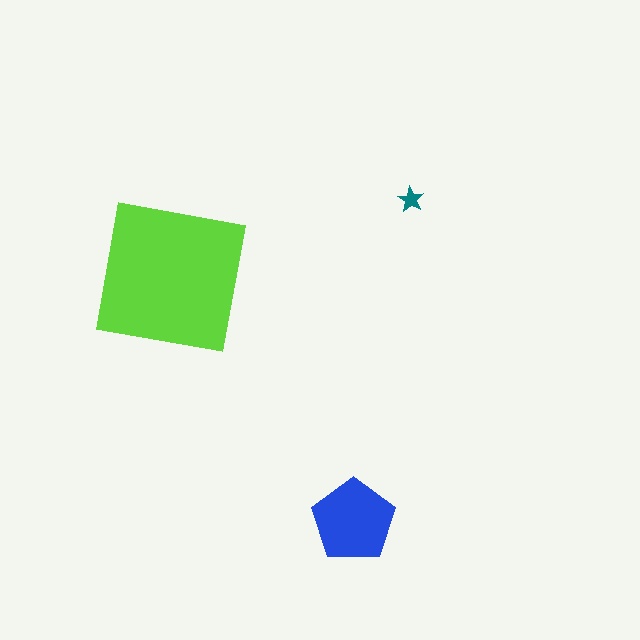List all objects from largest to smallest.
The lime square, the blue pentagon, the teal star.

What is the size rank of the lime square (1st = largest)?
1st.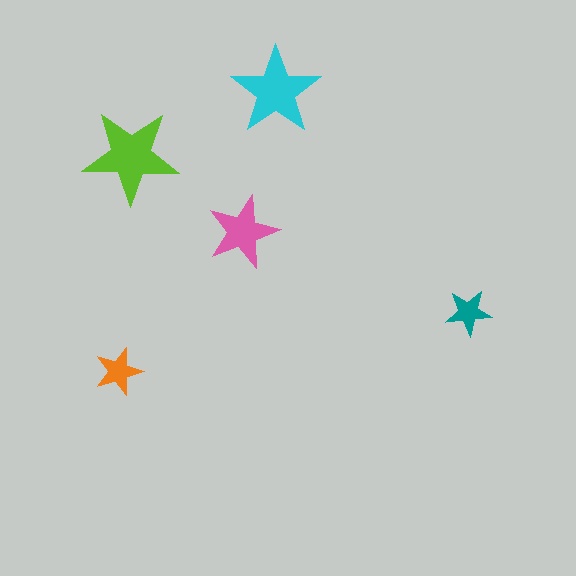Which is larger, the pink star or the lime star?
The lime one.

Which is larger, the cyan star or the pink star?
The cyan one.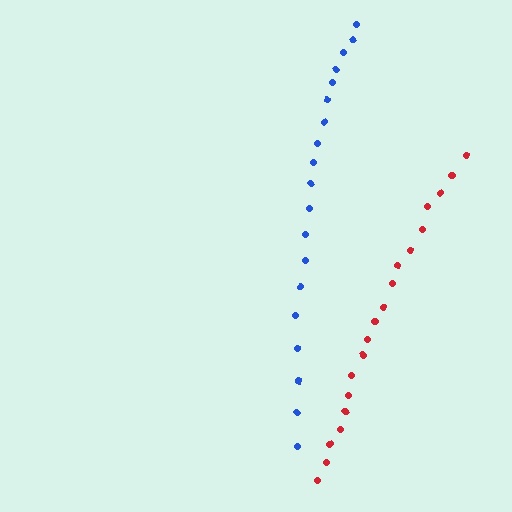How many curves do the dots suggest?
There are 2 distinct paths.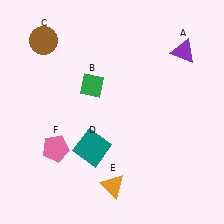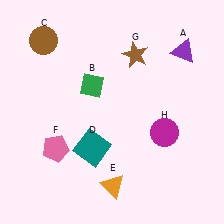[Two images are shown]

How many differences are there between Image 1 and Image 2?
There are 2 differences between the two images.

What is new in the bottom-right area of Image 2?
A magenta circle (H) was added in the bottom-right area of Image 2.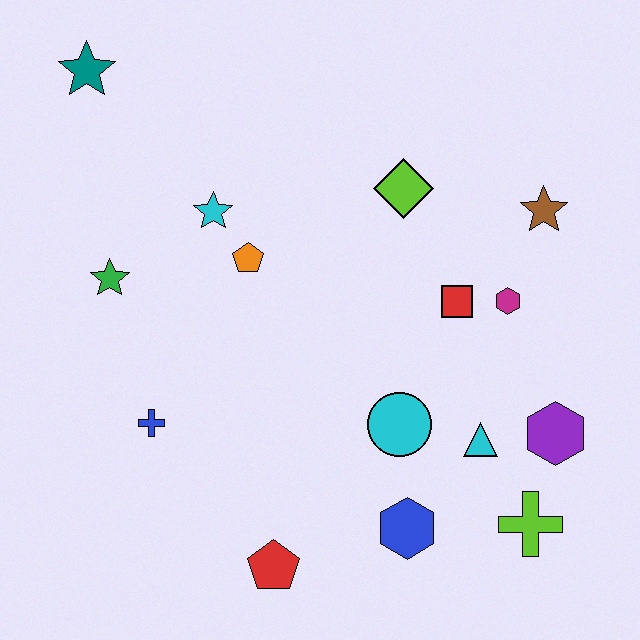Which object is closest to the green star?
The cyan star is closest to the green star.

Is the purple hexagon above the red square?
No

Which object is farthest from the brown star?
The teal star is farthest from the brown star.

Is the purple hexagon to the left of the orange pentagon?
No